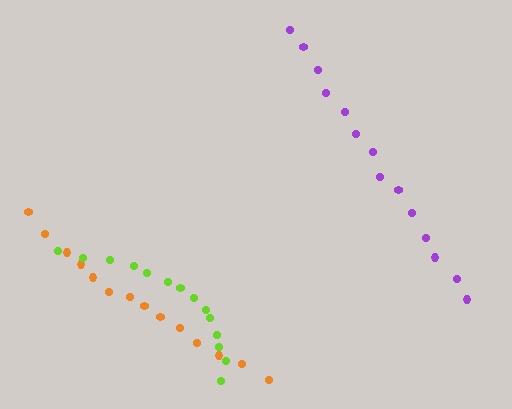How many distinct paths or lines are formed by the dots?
There are 3 distinct paths.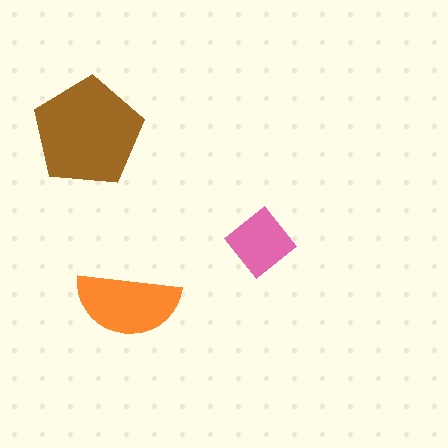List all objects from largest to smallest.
The brown pentagon, the orange semicircle, the pink diamond.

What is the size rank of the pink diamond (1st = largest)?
3rd.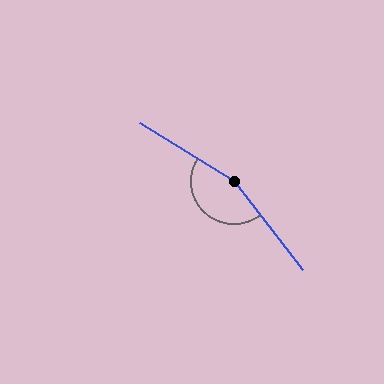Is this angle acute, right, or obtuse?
It is obtuse.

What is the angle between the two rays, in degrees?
Approximately 160 degrees.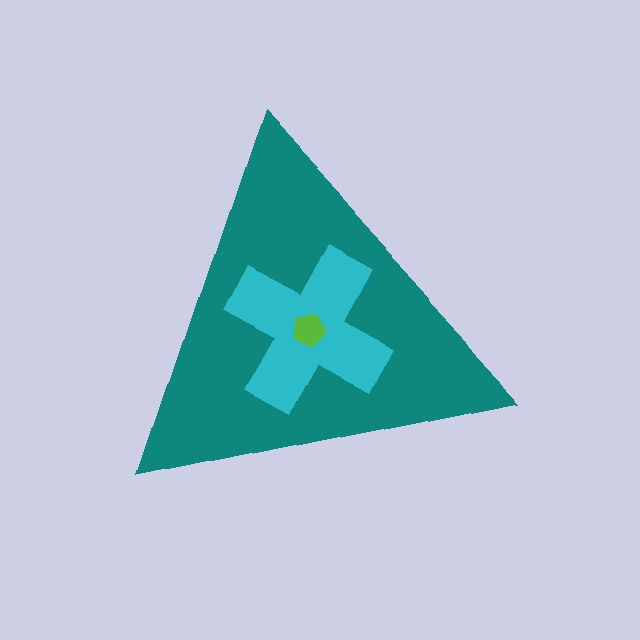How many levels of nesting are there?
3.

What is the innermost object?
The lime pentagon.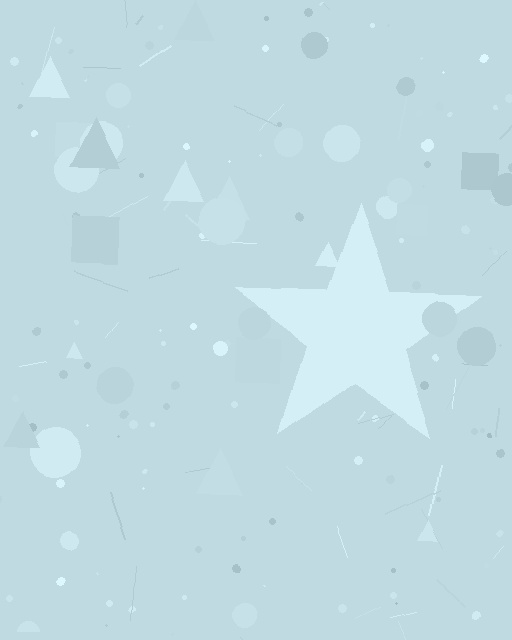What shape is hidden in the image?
A star is hidden in the image.